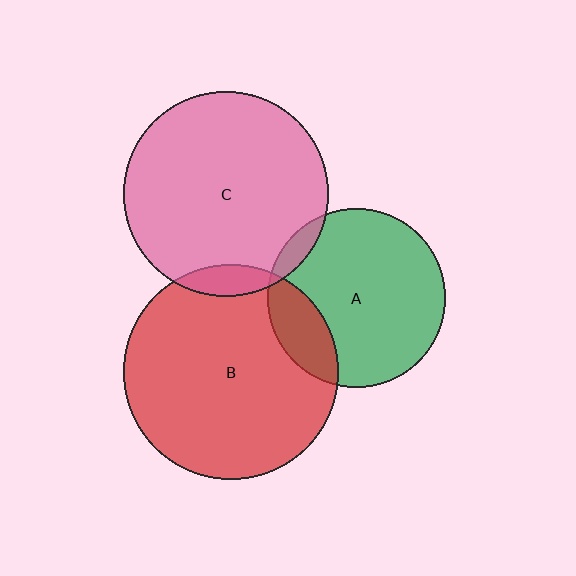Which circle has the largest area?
Circle B (red).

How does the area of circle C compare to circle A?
Approximately 1.3 times.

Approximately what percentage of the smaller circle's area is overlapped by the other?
Approximately 20%.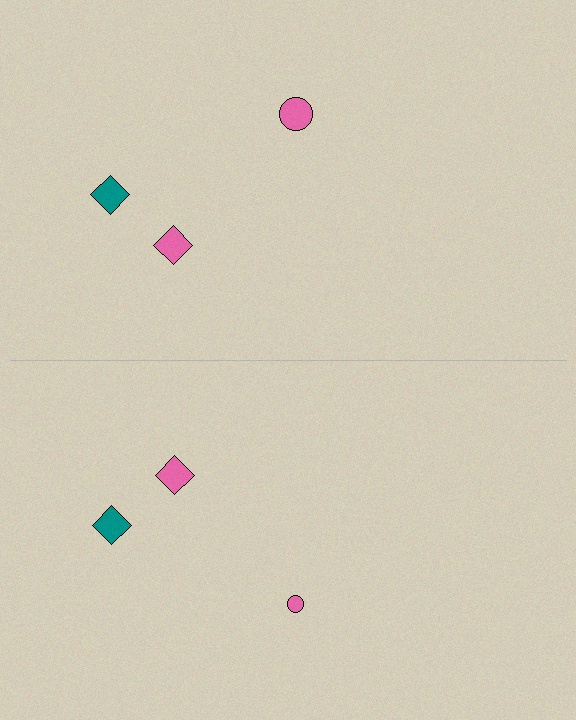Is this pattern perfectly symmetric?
No, the pattern is not perfectly symmetric. The pink circle on the bottom side has a different size than its mirror counterpart.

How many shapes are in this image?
There are 6 shapes in this image.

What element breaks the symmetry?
The pink circle on the bottom side has a different size than its mirror counterpart.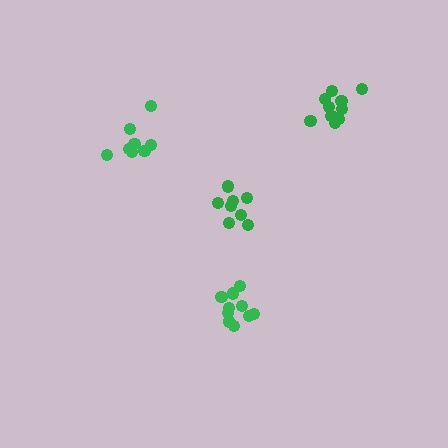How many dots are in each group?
Group 1: 10 dots, Group 2: 8 dots, Group 3: 8 dots, Group 4: 10 dots (36 total).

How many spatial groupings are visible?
There are 4 spatial groupings.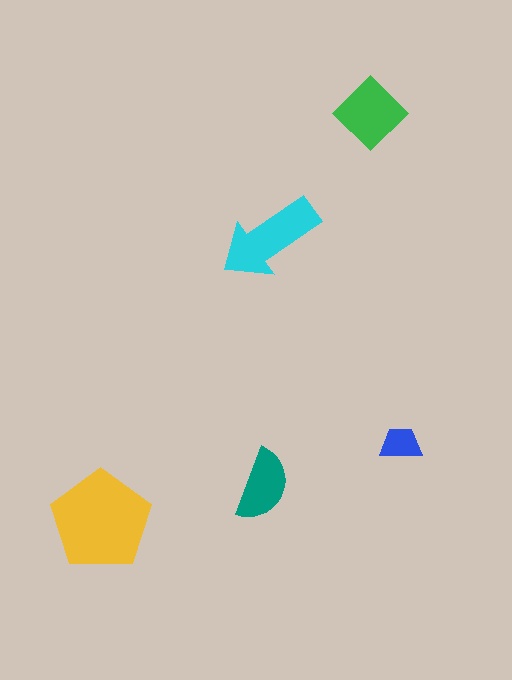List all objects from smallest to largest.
The blue trapezoid, the teal semicircle, the green diamond, the cyan arrow, the yellow pentagon.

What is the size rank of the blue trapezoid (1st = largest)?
5th.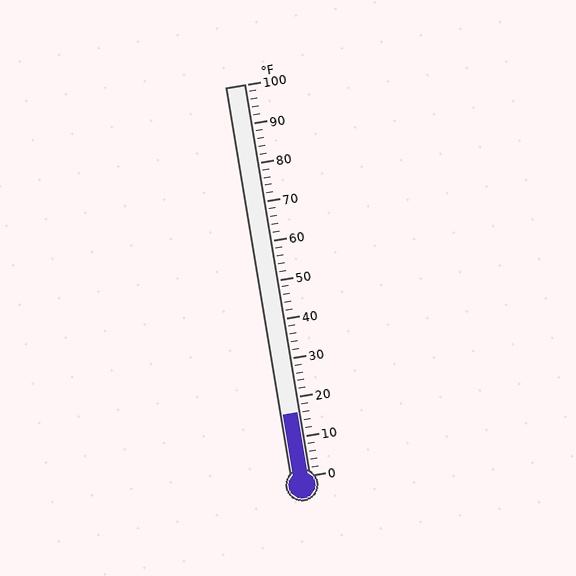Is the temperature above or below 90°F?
The temperature is below 90°F.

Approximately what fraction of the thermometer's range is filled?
The thermometer is filled to approximately 15% of its range.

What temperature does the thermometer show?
The thermometer shows approximately 16°F.